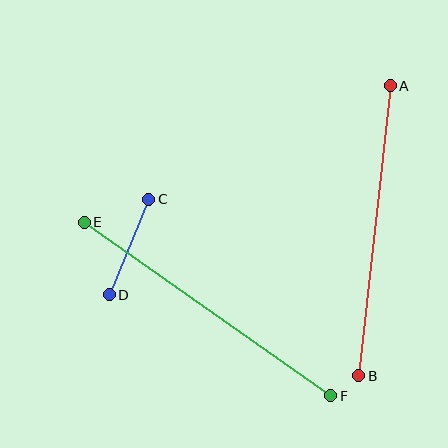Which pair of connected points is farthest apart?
Points E and F are farthest apart.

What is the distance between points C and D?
The distance is approximately 103 pixels.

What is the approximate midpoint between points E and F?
The midpoint is at approximately (208, 309) pixels.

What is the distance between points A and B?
The distance is approximately 292 pixels.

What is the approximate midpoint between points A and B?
The midpoint is at approximately (374, 231) pixels.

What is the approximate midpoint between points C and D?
The midpoint is at approximately (129, 247) pixels.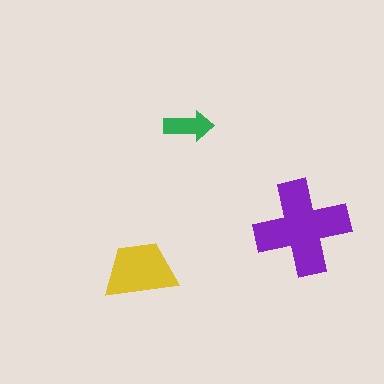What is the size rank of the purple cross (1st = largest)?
1st.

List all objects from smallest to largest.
The green arrow, the yellow trapezoid, the purple cross.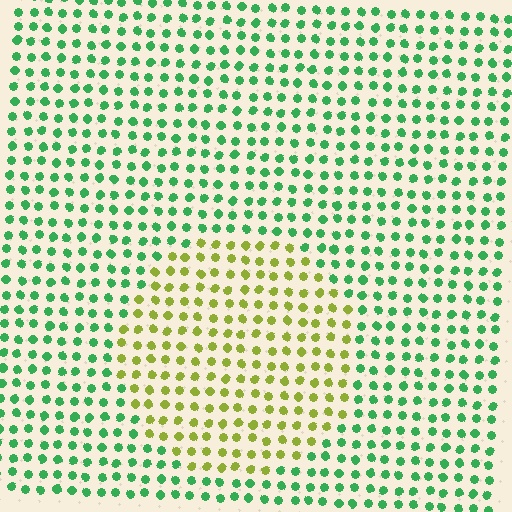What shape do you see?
I see a circle.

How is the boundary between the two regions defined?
The boundary is defined purely by a slight shift in hue (about 60 degrees). Spacing, size, and orientation are identical on both sides.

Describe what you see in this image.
The image is filled with small green elements in a uniform arrangement. A circle-shaped region is visible where the elements are tinted to a slightly different hue, forming a subtle color boundary.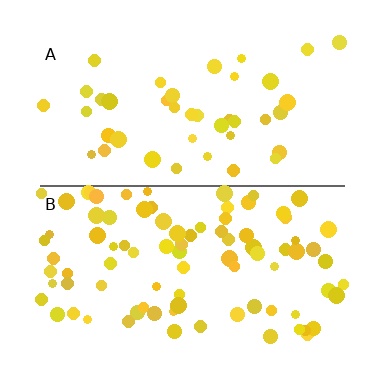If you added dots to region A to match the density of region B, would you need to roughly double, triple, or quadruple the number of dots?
Approximately double.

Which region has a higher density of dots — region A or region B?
B (the bottom).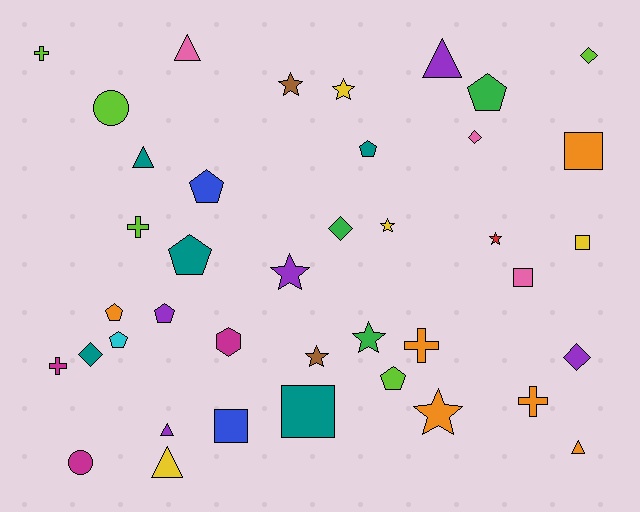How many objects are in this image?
There are 40 objects.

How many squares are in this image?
There are 5 squares.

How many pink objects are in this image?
There are 3 pink objects.